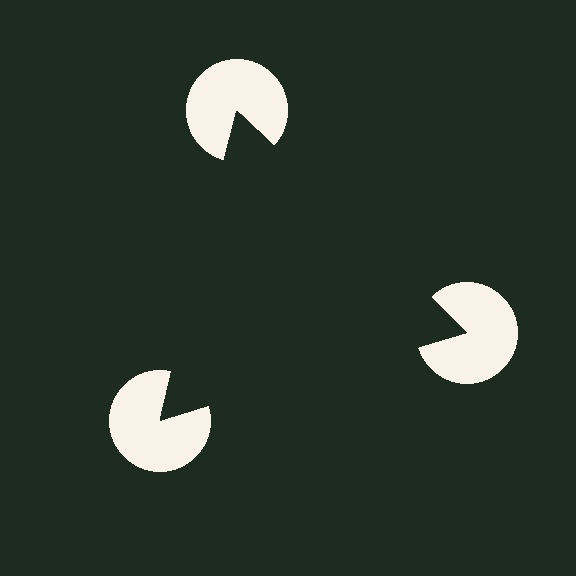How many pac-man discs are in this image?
There are 3 — one at each vertex of the illusory triangle.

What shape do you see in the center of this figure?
An illusory triangle — its edges are inferred from the aligned wedge cuts in the pac-man discs, not physically drawn.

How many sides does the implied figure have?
3 sides.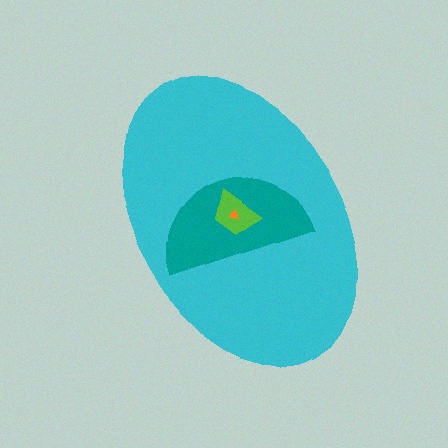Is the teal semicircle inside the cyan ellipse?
Yes.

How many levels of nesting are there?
4.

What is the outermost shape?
The cyan ellipse.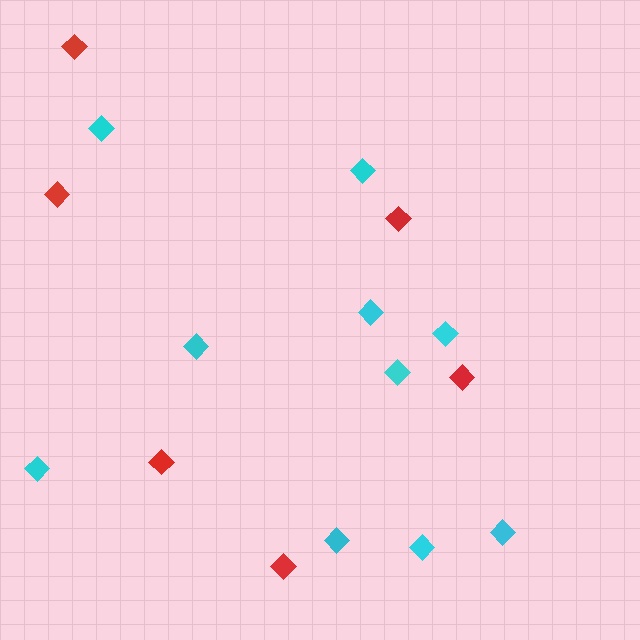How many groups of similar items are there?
There are 2 groups: one group of red diamonds (6) and one group of cyan diamonds (10).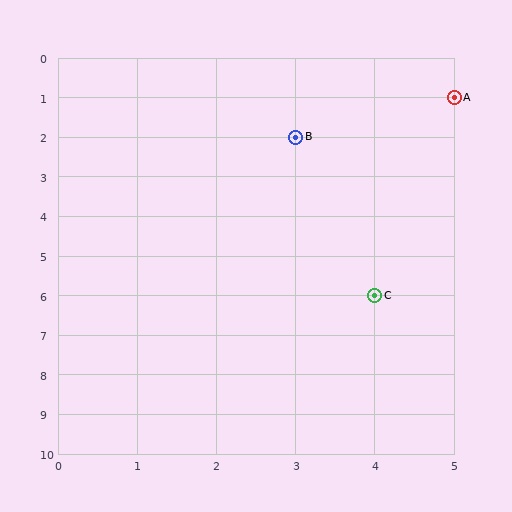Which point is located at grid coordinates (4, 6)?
Point C is at (4, 6).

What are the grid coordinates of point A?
Point A is at grid coordinates (5, 1).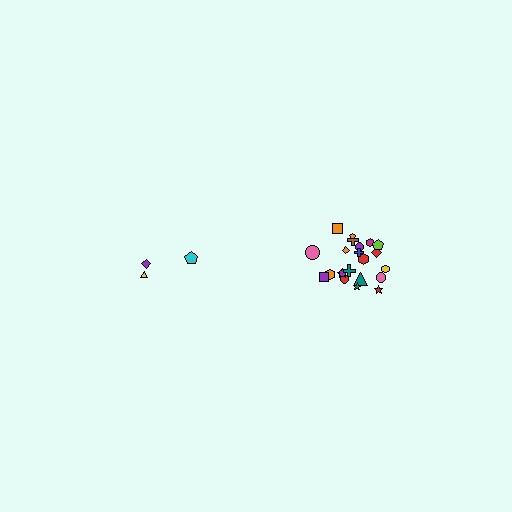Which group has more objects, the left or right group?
The right group.